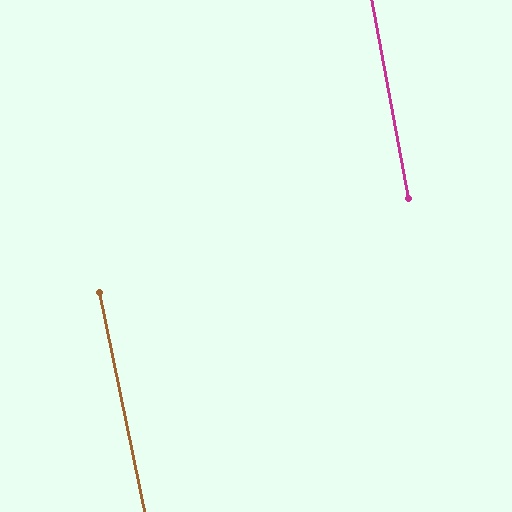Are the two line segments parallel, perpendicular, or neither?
Parallel — their directions differ by only 1.1°.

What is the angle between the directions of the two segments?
Approximately 1 degree.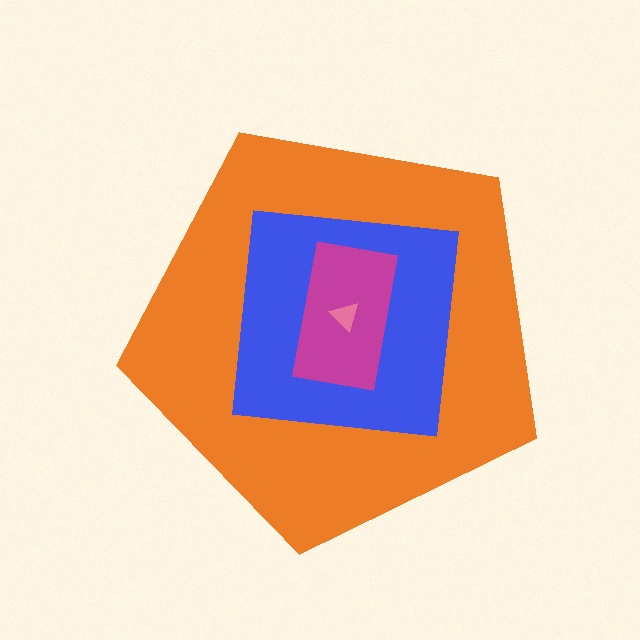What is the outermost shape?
The orange pentagon.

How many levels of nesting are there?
4.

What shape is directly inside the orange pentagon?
The blue square.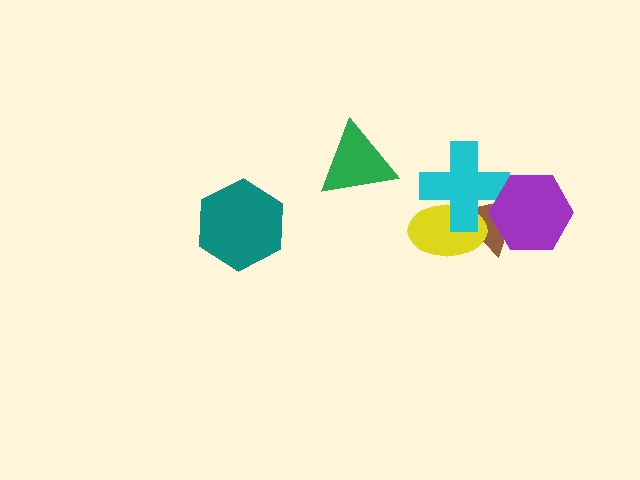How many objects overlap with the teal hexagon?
0 objects overlap with the teal hexagon.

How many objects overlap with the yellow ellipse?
2 objects overlap with the yellow ellipse.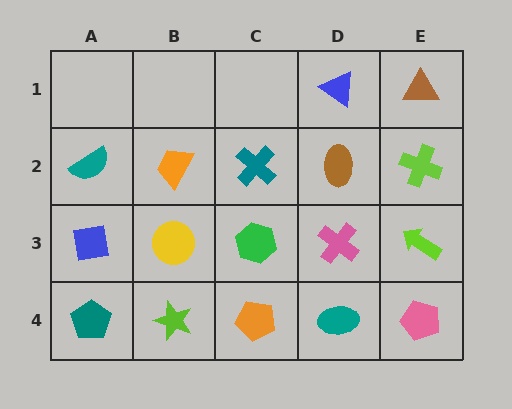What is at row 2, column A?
A teal semicircle.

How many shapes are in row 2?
5 shapes.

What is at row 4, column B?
A lime star.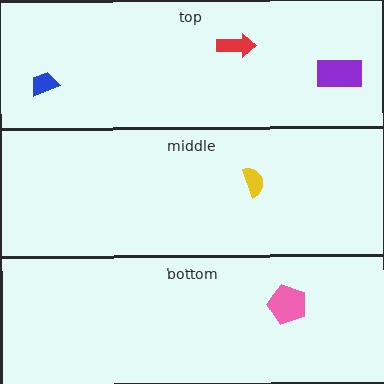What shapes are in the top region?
The red arrow, the purple rectangle, the blue trapezoid.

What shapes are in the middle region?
The yellow semicircle.